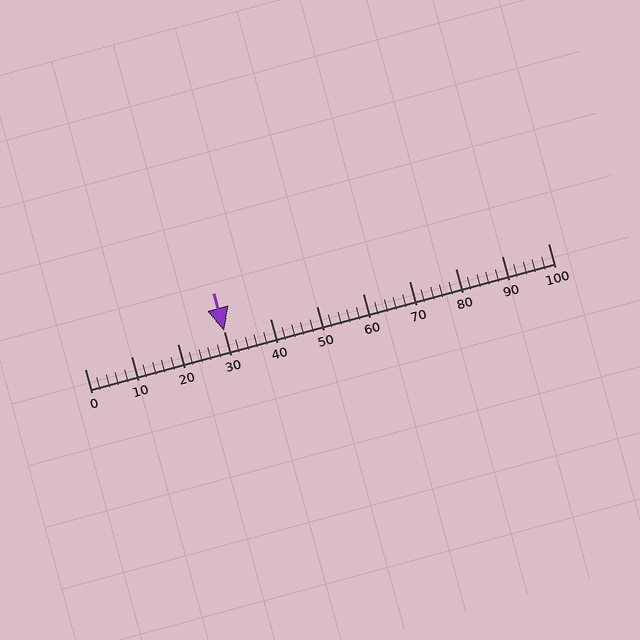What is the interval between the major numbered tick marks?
The major tick marks are spaced 10 units apart.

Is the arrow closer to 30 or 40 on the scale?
The arrow is closer to 30.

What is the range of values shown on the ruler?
The ruler shows values from 0 to 100.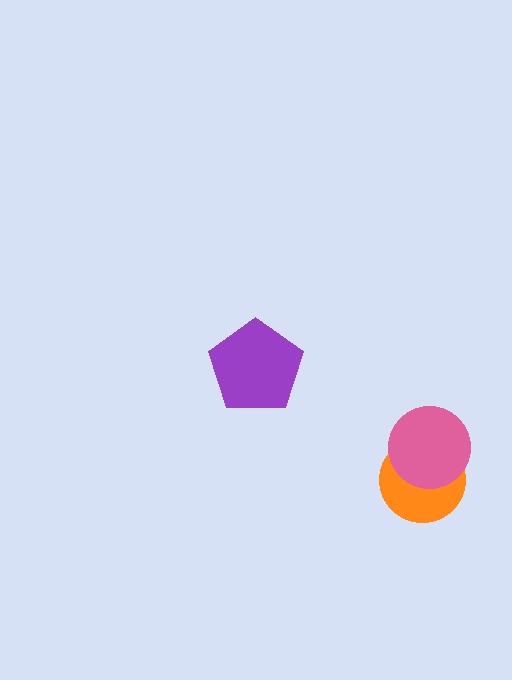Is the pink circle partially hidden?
No, no other shape covers it.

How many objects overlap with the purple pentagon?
0 objects overlap with the purple pentagon.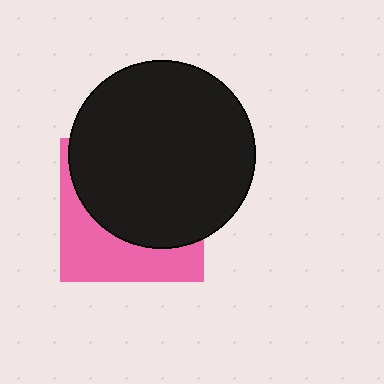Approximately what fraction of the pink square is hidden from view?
Roughly 63% of the pink square is hidden behind the black circle.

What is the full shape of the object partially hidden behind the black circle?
The partially hidden object is a pink square.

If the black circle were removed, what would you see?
You would see the complete pink square.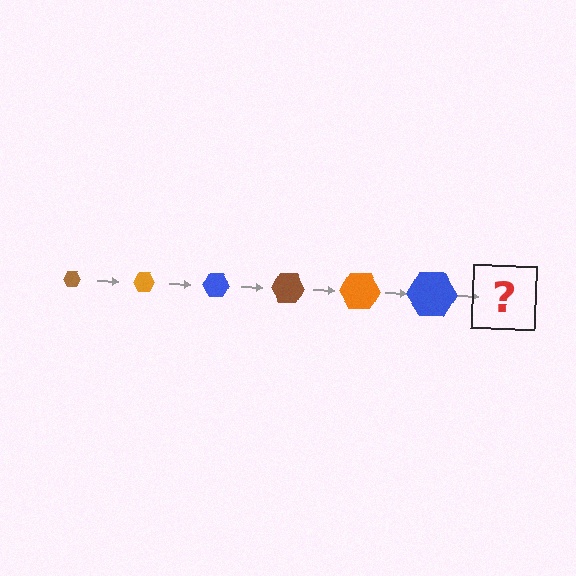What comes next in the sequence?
The next element should be a brown hexagon, larger than the previous one.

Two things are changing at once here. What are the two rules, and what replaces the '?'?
The two rules are that the hexagon grows larger each step and the color cycles through brown, orange, and blue. The '?' should be a brown hexagon, larger than the previous one.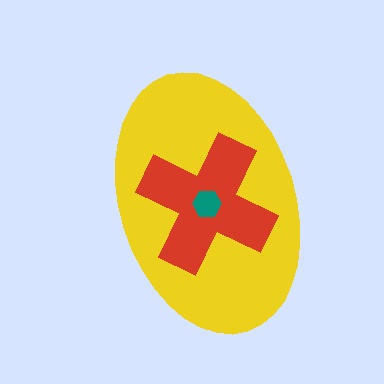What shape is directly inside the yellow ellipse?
The red cross.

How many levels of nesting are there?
3.